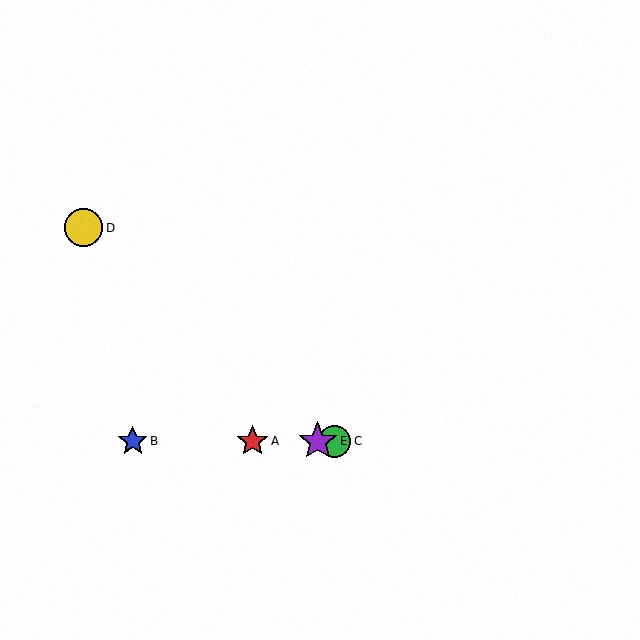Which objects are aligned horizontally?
Objects A, B, C, E are aligned horizontally.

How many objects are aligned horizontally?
4 objects (A, B, C, E) are aligned horizontally.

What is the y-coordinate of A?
Object A is at y≈441.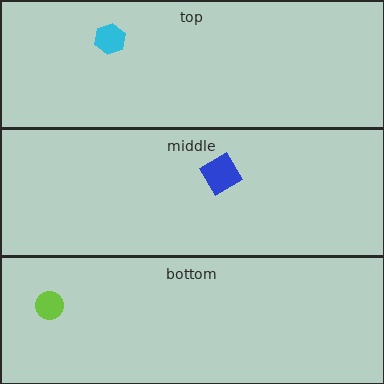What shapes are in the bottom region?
The lime circle.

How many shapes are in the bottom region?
1.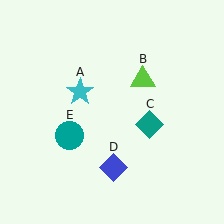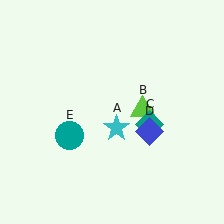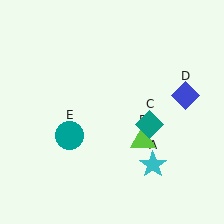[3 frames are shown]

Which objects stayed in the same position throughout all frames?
Teal diamond (object C) and teal circle (object E) remained stationary.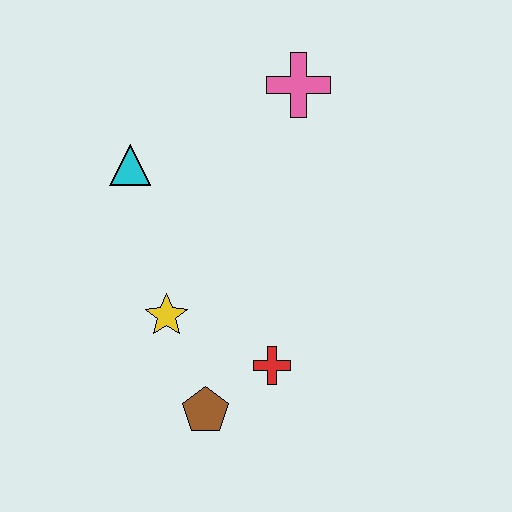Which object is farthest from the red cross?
The pink cross is farthest from the red cross.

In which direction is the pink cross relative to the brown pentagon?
The pink cross is above the brown pentagon.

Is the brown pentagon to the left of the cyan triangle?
No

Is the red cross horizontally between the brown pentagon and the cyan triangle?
No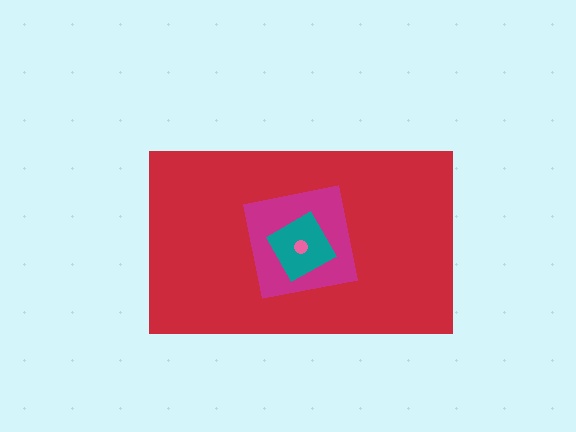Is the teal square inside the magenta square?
Yes.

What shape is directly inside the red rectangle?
The magenta square.